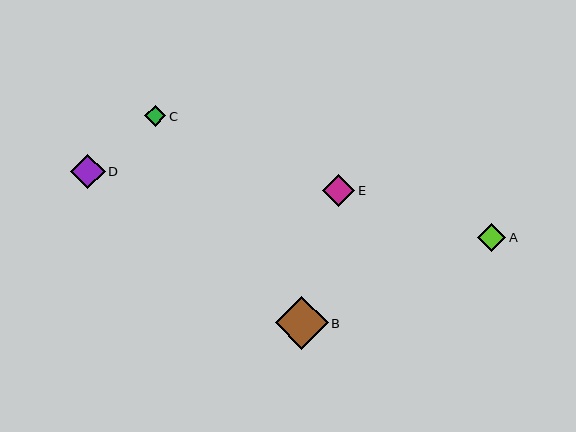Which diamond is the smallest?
Diamond C is the smallest with a size of approximately 22 pixels.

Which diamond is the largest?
Diamond B is the largest with a size of approximately 53 pixels.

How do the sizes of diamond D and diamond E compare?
Diamond D and diamond E are approximately the same size.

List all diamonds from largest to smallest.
From largest to smallest: B, D, E, A, C.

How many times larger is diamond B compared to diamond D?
Diamond B is approximately 1.5 times the size of diamond D.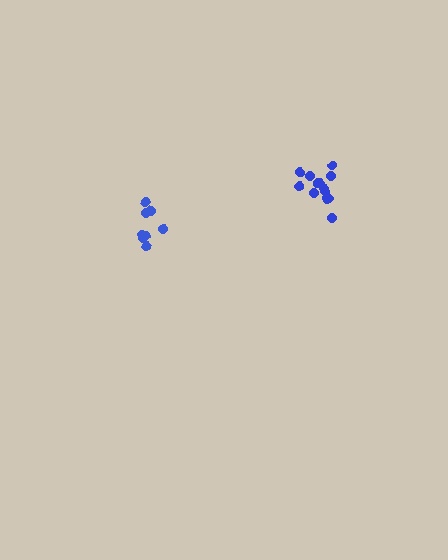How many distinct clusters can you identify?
There are 2 distinct clusters.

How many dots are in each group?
Group 1: 13 dots, Group 2: 8 dots (21 total).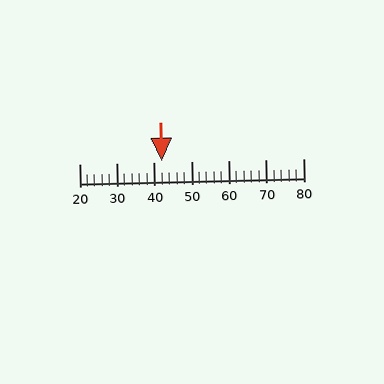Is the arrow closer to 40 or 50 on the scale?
The arrow is closer to 40.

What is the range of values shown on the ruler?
The ruler shows values from 20 to 80.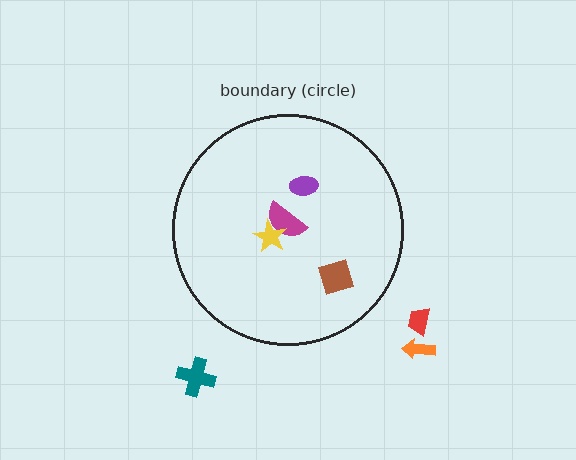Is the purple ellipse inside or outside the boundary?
Inside.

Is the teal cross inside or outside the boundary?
Outside.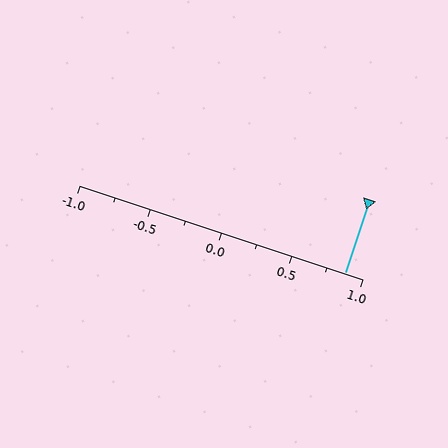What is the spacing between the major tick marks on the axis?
The major ticks are spaced 0.5 apart.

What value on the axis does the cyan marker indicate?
The marker indicates approximately 0.88.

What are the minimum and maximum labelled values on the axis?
The axis runs from -1.0 to 1.0.